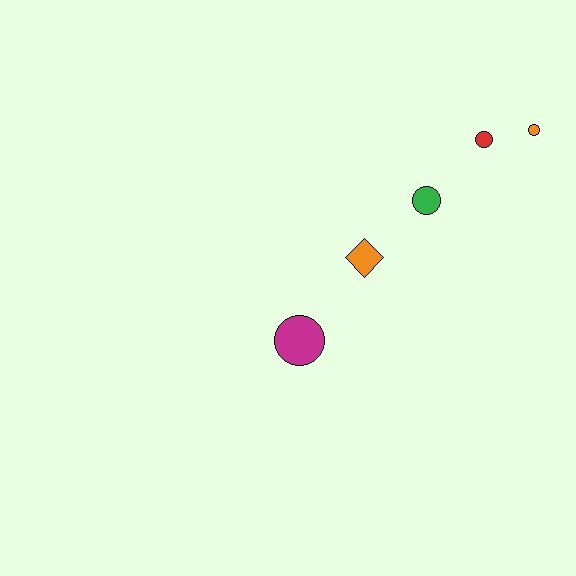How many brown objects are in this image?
There are no brown objects.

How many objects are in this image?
There are 5 objects.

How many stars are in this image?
There are no stars.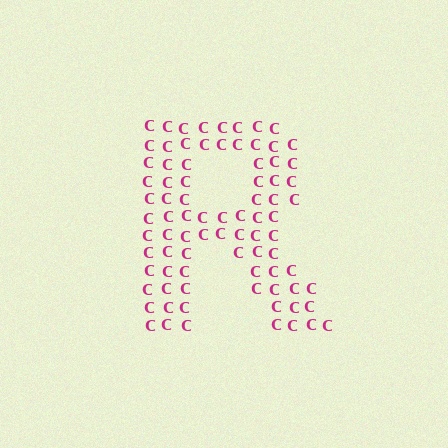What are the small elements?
The small elements are letter C's.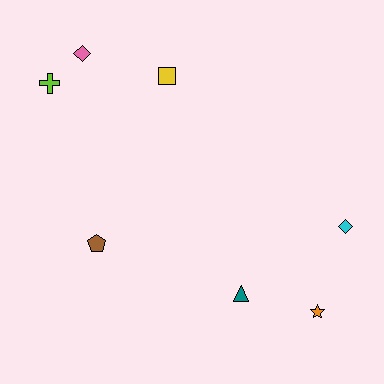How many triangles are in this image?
There is 1 triangle.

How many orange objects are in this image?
There is 1 orange object.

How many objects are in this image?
There are 7 objects.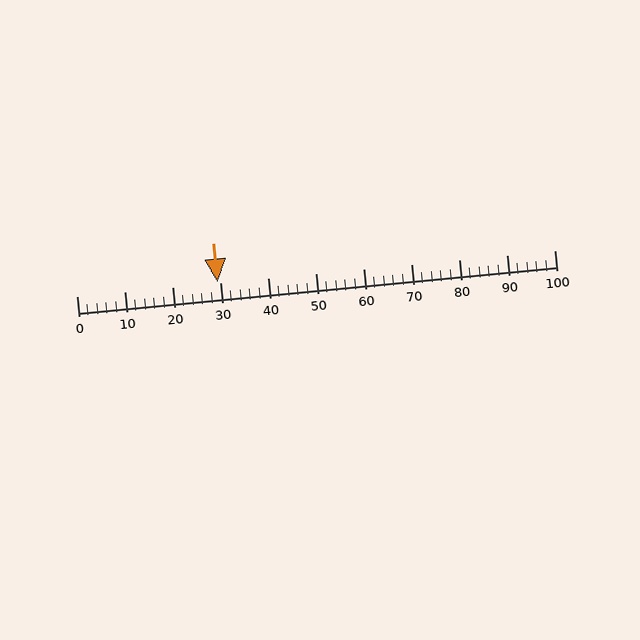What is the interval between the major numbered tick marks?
The major tick marks are spaced 10 units apart.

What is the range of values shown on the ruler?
The ruler shows values from 0 to 100.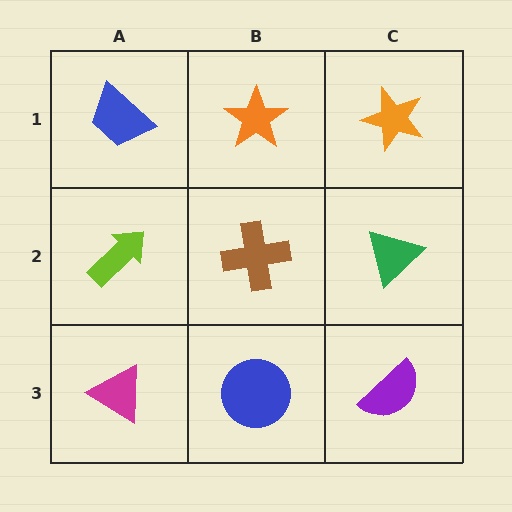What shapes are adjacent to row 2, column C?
An orange star (row 1, column C), a purple semicircle (row 3, column C), a brown cross (row 2, column B).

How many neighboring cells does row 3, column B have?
3.